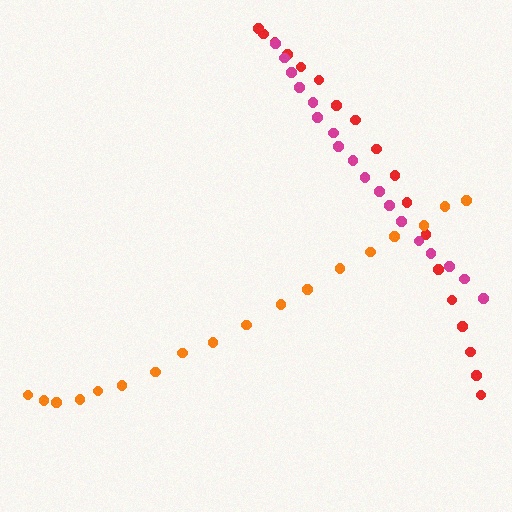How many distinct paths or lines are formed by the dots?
There are 3 distinct paths.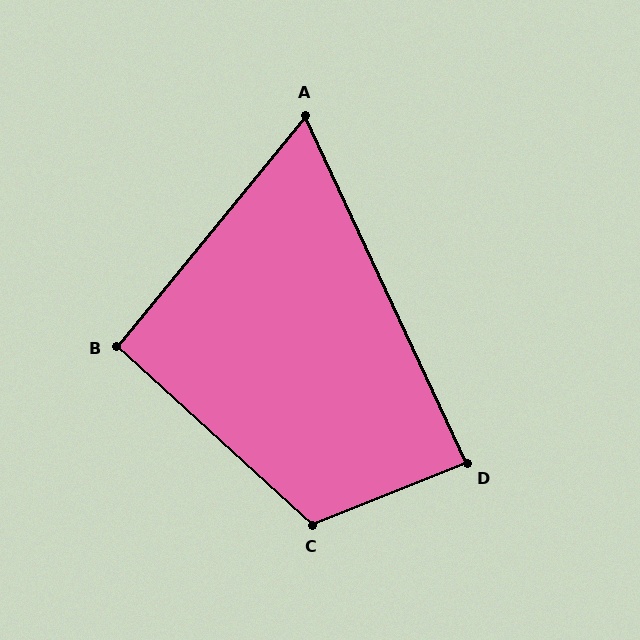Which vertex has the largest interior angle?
C, at approximately 116 degrees.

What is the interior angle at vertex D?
Approximately 87 degrees (approximately right).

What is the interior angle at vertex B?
Approximately 93 degrees (approximately right).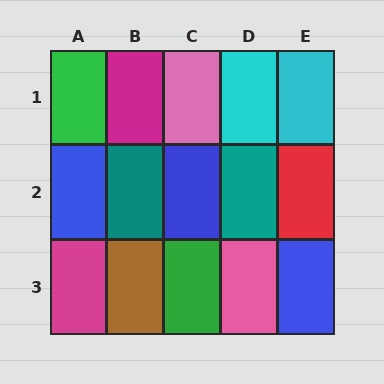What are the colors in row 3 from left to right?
Magenta, brown, green, pink, blue.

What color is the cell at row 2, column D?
Teal.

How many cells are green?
2 cells are green.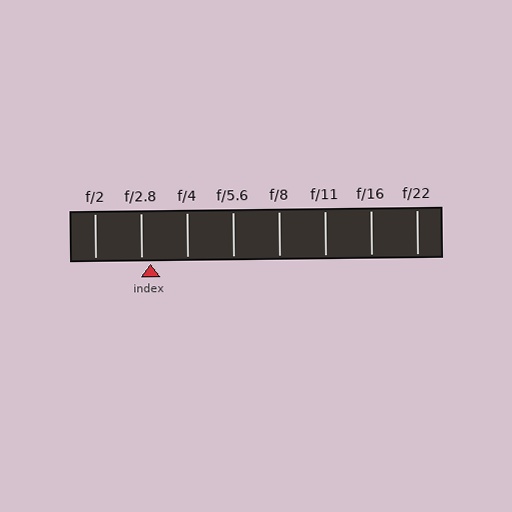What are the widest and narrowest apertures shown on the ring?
The widest aperture shown is f/2 and the narrowest is f/22.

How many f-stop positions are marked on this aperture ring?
There are 8 f-stop positions marked.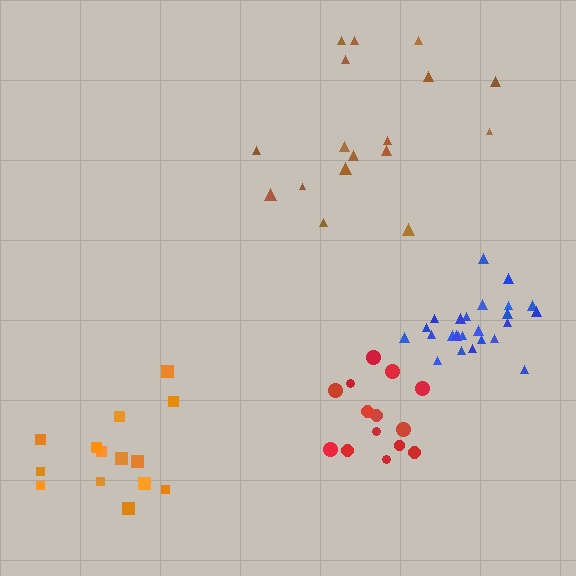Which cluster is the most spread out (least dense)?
Orange.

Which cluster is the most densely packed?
Blue.